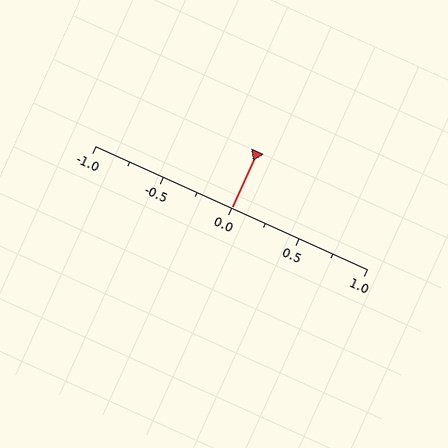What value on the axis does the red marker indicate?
The marker indicates approximately 0.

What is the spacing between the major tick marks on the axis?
The major ticks are spaced 0.5 apart.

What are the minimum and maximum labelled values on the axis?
The axis runs from -1.0 to 1.0.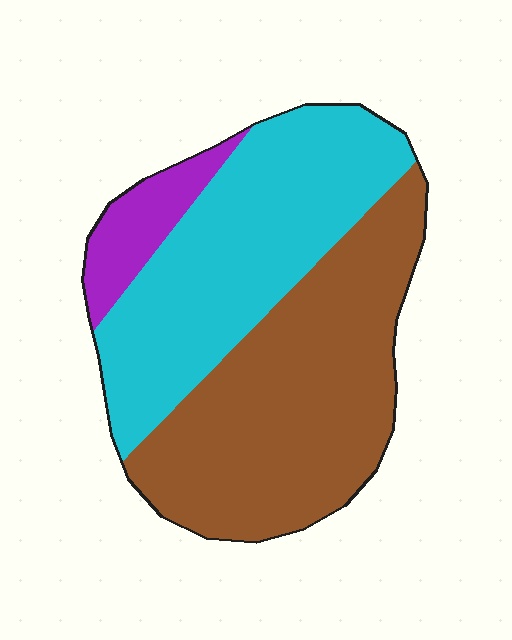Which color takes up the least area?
Purple, at roughly 10%.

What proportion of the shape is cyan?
Cyan covers roughly 40% of the shape.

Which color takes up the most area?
Brown, at roughly 50%.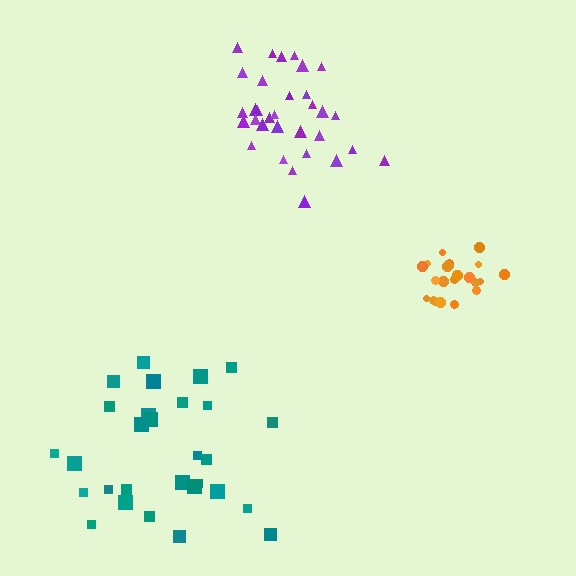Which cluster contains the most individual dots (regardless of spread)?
Purple (32).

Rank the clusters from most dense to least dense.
orange, purple, teal.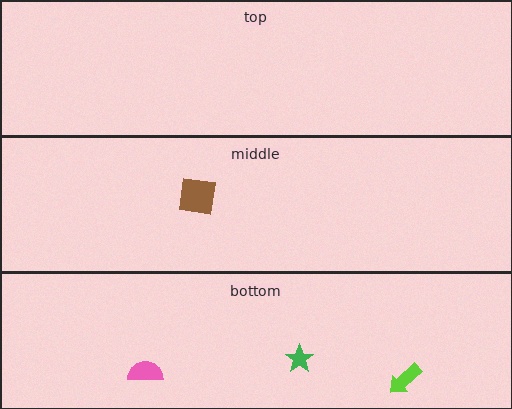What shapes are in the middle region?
The brown square.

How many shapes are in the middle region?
1.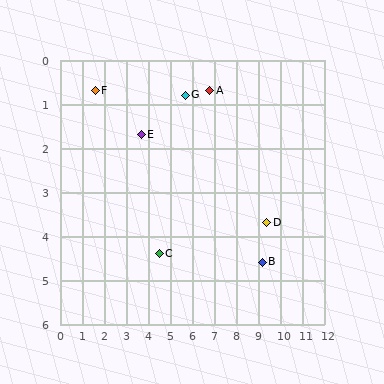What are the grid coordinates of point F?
Point F is at approximately (1.6, 0.7).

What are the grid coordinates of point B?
Point B is at approximately (9.2, 4.6).